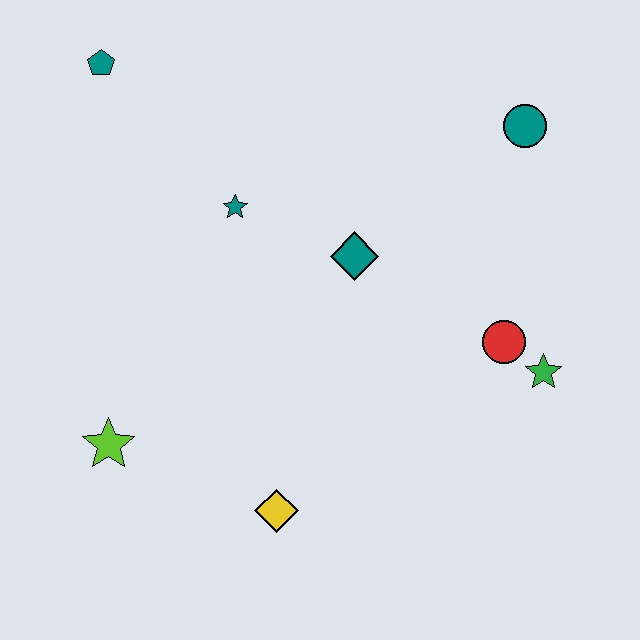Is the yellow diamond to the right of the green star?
No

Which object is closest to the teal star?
The teal diamond is closest to the teal star.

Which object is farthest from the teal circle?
The lime star is farthest from the teal circle.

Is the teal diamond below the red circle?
No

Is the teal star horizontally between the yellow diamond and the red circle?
No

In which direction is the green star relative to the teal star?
The green star is to the right of the teal star.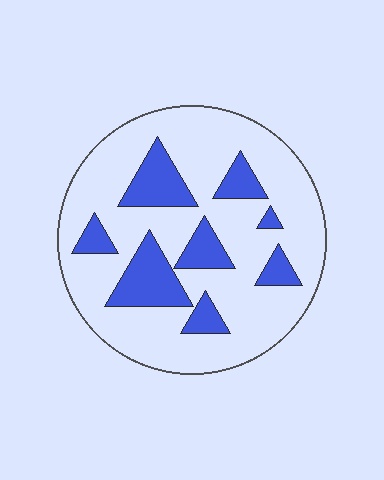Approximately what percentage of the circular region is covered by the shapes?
Approximately 25%.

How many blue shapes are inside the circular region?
8.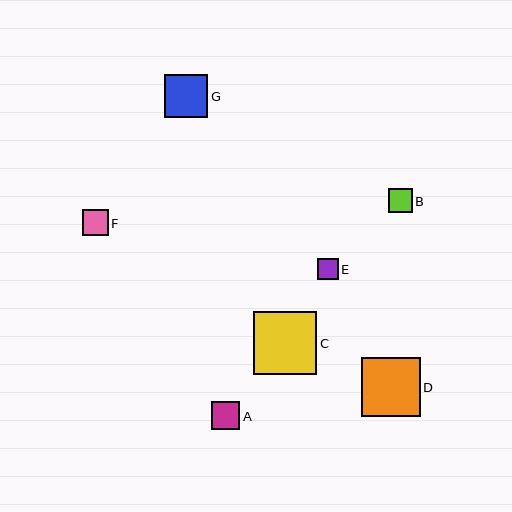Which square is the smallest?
Square E is the smallest with a size of approximately 21 pixels.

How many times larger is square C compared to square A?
Square C is approximately 2.3 times the size of square A.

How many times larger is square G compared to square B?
Square G is approximately 1.8 times the size of square B.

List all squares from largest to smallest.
From largest to smallest: C, D, G, A, F, B, E.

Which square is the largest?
Square C is the largest with a size of approximately 63 pixels.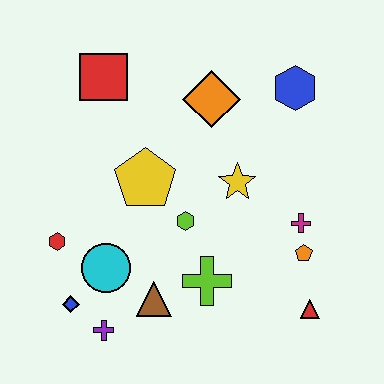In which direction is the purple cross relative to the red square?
The purple cross is below the red square.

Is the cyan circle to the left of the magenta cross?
Yes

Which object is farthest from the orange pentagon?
The red square is farthest from the orange pentagon.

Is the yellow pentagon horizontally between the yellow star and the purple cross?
Yes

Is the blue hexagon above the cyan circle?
Yes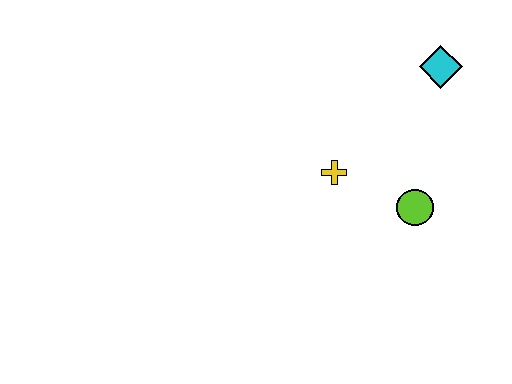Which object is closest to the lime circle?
The yellow cross is closest to the lime circle.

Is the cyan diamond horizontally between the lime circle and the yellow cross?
No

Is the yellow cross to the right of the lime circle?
No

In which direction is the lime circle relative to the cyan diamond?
The lime circle is below the cyan diamond.